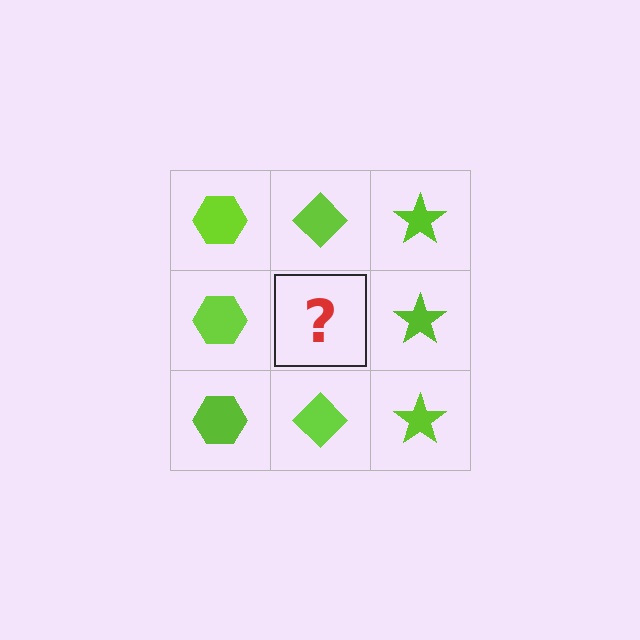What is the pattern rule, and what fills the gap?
The rule is that each column has a consistent shape. The gap should be filled with a lime diamond.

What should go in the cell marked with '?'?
The missing cell should contain a lime diamond.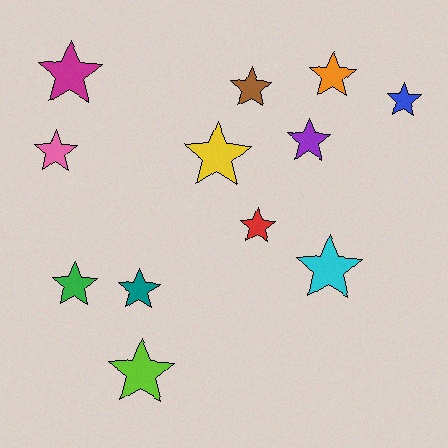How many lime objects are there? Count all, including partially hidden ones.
There is 1 lime object.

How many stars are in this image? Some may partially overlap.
There are 12 stars.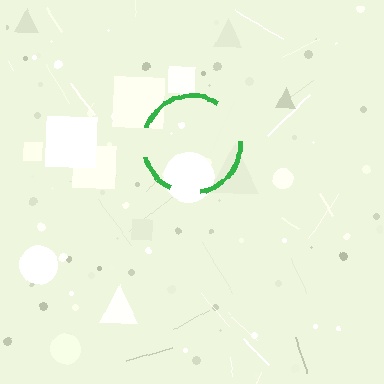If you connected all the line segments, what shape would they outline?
They would outline a circle.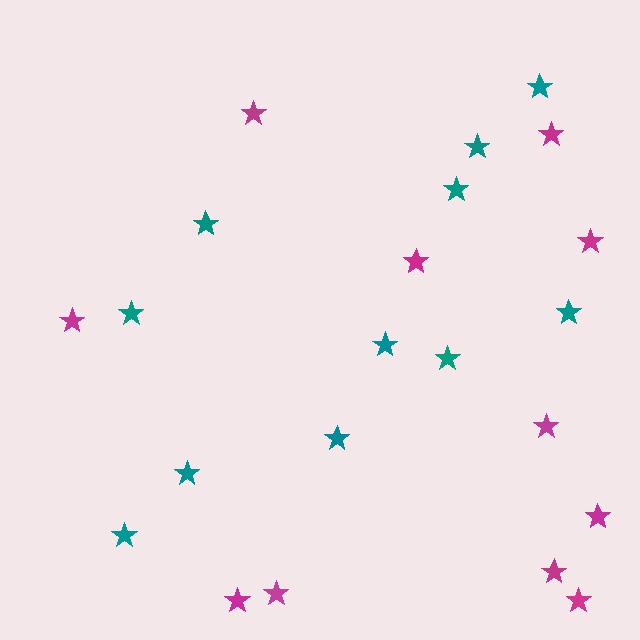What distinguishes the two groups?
There are 2 groups: one group of magenta stars (11) and one group of teal stars (11).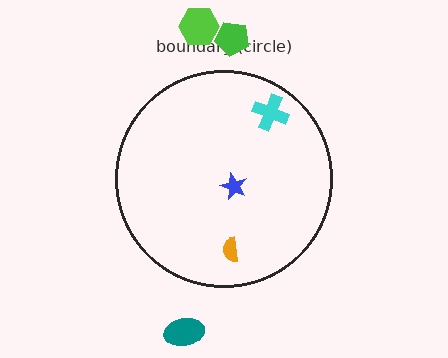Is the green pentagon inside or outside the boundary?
Outside.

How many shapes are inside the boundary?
3 inside, 3 outside.